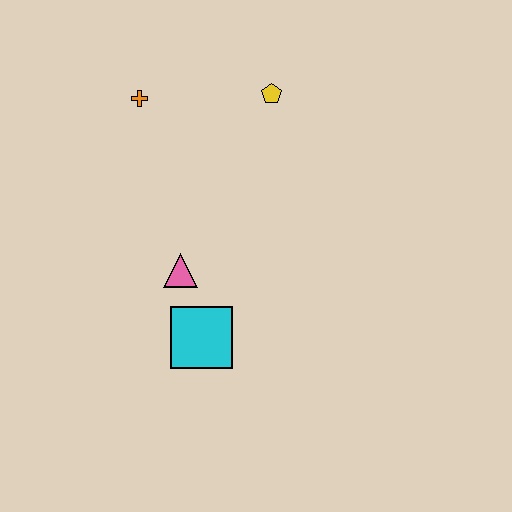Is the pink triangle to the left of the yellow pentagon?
Yes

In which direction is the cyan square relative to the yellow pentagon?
The cyan square is below the yellow pentagon.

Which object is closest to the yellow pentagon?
The orange cross is closest to the yellow pentagon.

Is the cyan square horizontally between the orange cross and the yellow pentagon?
Yes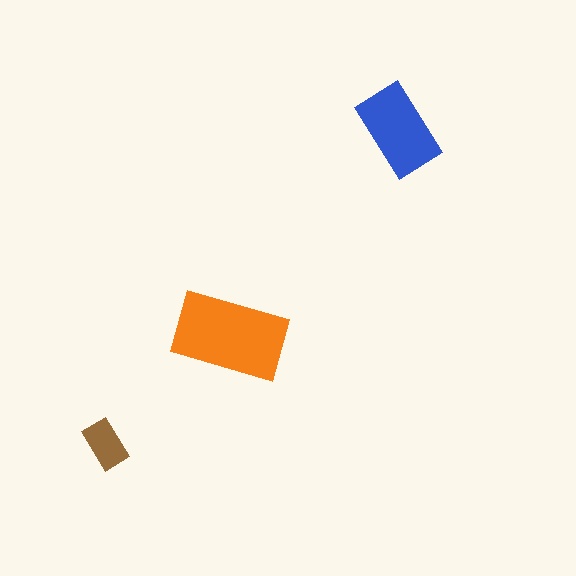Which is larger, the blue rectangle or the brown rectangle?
The blue one.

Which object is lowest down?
The brown rectangle is bottommost.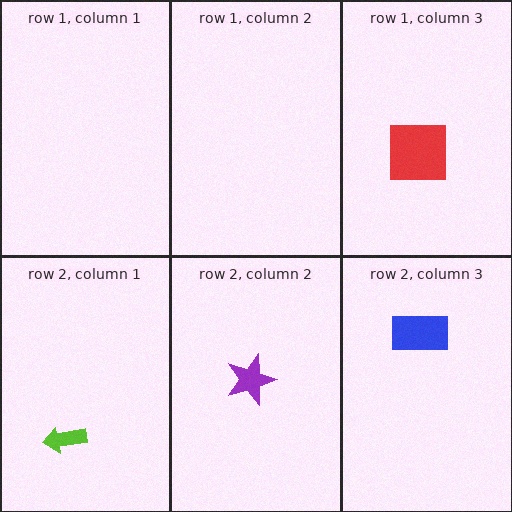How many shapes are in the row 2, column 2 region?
1.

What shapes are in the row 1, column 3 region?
The red square.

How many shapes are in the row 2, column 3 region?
1.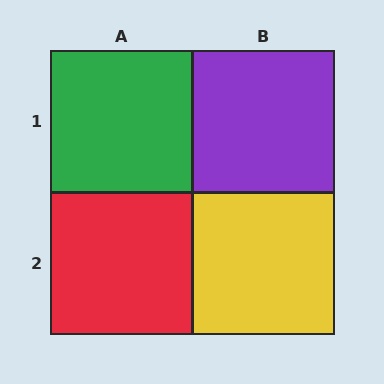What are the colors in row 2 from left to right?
Red, yellow.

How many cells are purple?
1 cell is purple.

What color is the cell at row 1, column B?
Purple.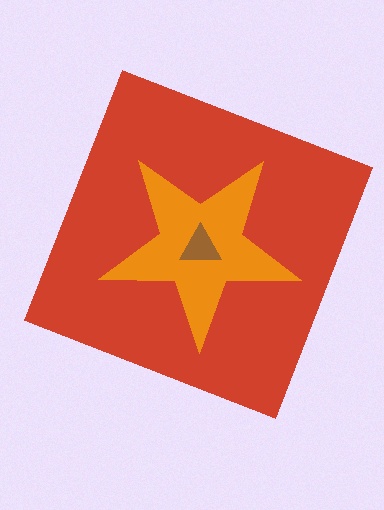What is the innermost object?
The brown triangle.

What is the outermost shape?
The red square.